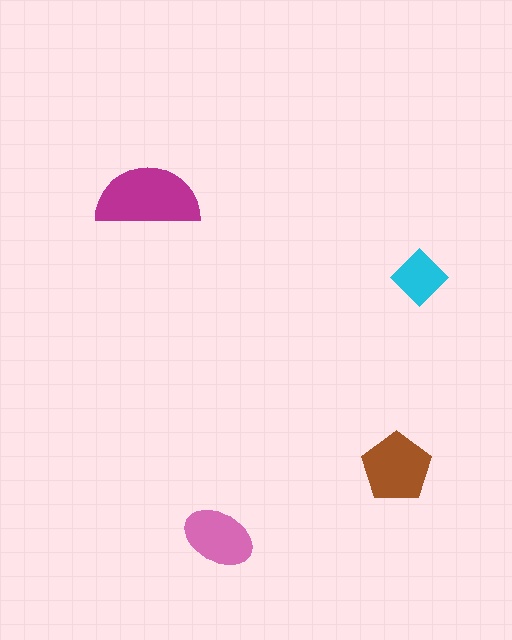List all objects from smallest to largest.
The cyan diamond, the pink ellipse, the brown pentagon, the magenta semicircle.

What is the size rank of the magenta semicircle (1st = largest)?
1st.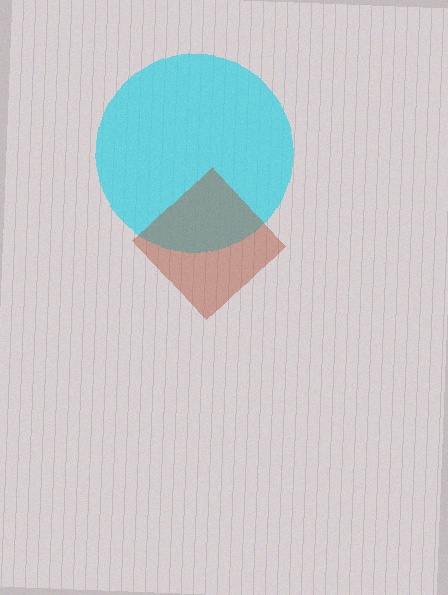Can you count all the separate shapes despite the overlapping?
Yes, there are 2 separate shapes.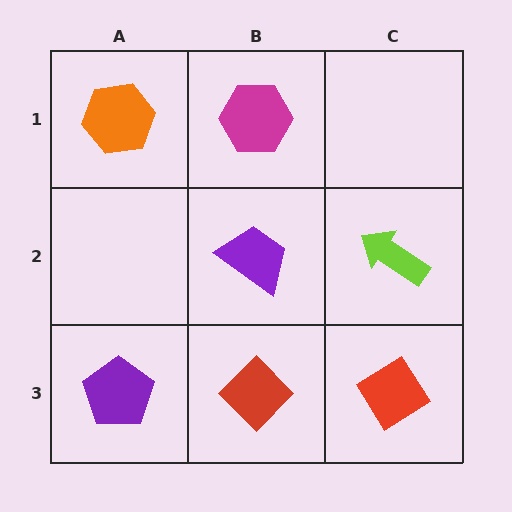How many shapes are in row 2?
2 shapes.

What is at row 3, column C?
A red diamond.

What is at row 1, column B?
A magenta hexagon.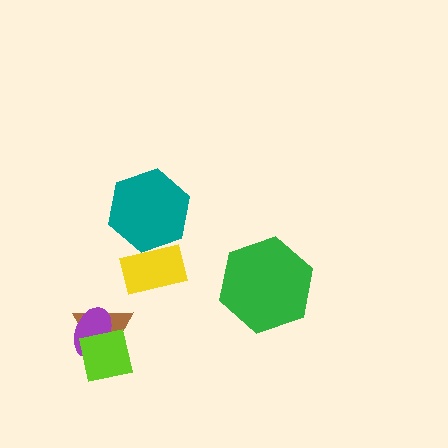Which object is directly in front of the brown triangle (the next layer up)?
The purple ellipse is directly in front of the brown triangle.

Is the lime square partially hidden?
No, no other shape covers it.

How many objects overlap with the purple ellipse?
2 objects overlap with the purple ellipse.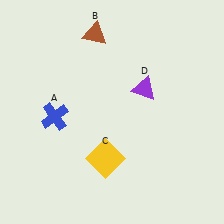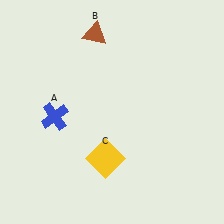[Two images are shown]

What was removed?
The purple triangle (D) was removed in Image 2.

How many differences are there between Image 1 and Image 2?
There is 1 difference between the two images.